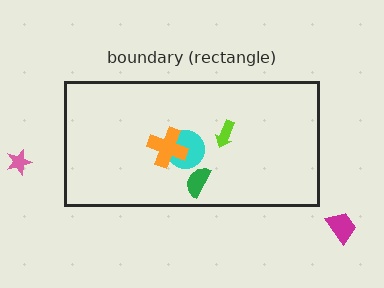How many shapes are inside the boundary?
4 inside, 2 outside.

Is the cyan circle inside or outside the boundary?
Inside.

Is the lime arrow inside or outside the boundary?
Inside.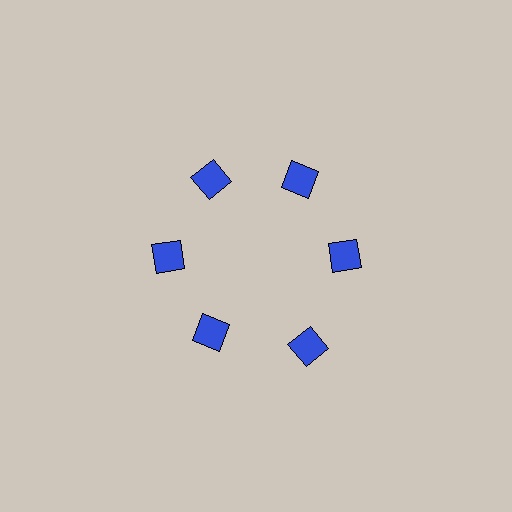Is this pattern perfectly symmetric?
No. The 6 blue squares are arranged in a ring, but one element near the 5 o'clock position is pushed outward from the center, breaking the 6-fold rotational symmetry.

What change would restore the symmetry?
The symmetry would be restored by moving it inward, back onto the ring so that all 6 squares sit at equal angles and equal distance from the center.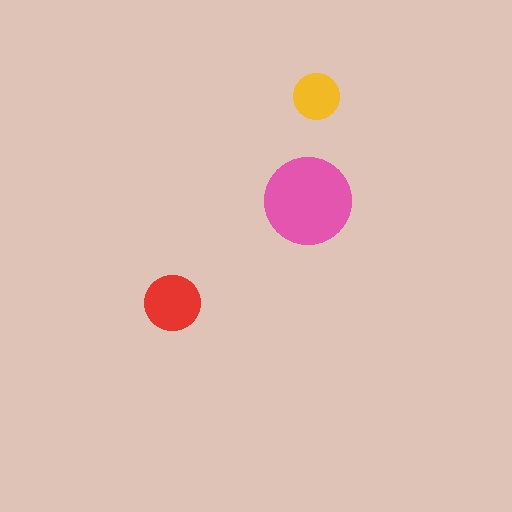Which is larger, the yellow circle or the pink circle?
The pink one.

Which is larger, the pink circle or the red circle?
The pink one.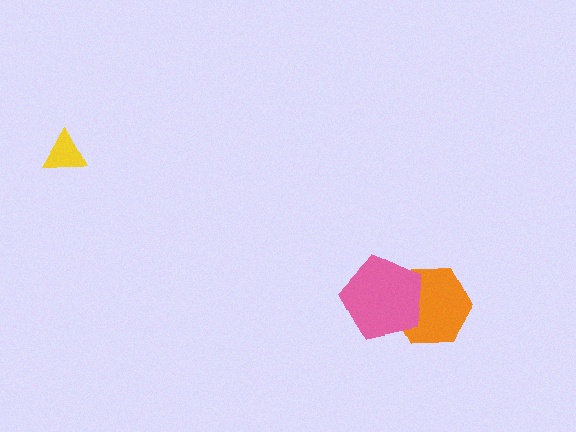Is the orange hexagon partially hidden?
Yes, it is partially covered by another shape.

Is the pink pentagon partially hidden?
No, no other shape covers it.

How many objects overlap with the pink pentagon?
1 object overlaps with the pink pentagon.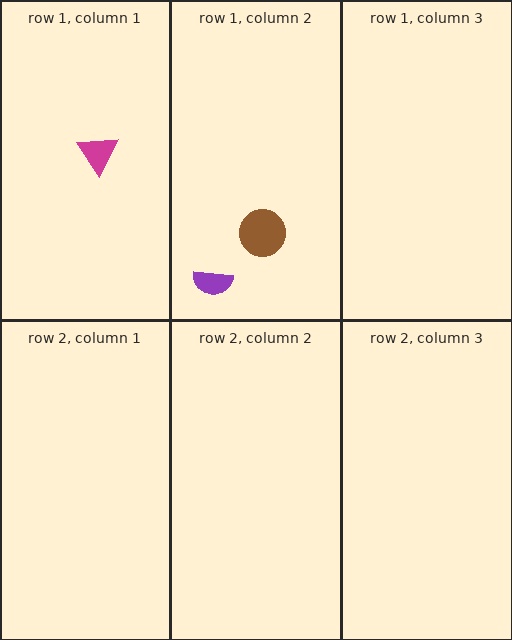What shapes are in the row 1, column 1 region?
The magenta triangle.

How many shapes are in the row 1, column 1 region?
1.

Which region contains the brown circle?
The row 1, column 2 region.